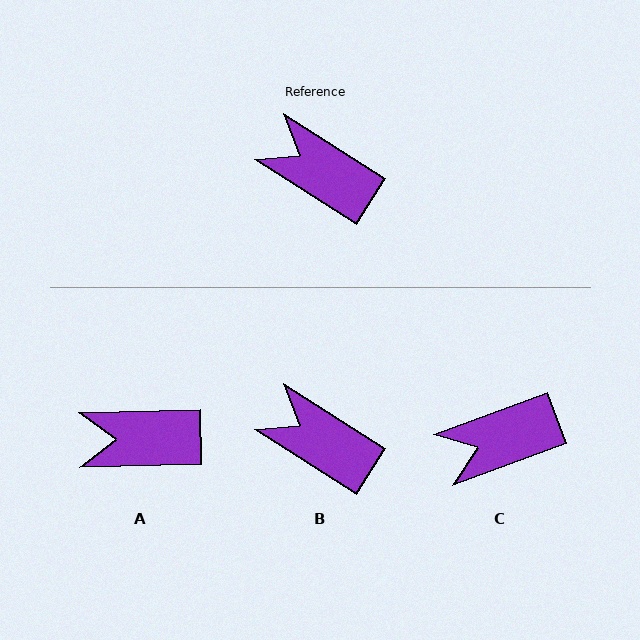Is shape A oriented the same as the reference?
No, it is off by about 34 degrees.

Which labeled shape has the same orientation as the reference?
B.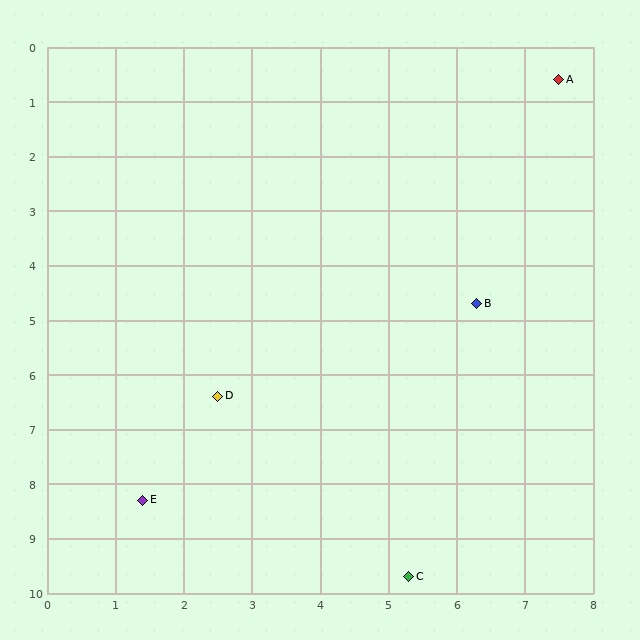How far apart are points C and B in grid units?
Points C and B are about 5.1 grid units apart.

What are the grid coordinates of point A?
Point A is at approximately (7.5, 0.6).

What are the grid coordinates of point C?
Point C is at approximately (5.3, 9.7).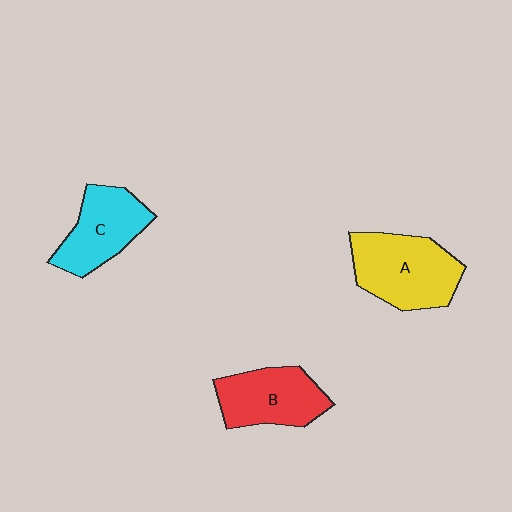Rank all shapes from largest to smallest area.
From largest to smallest: A (yellow), B (red), C (cyan).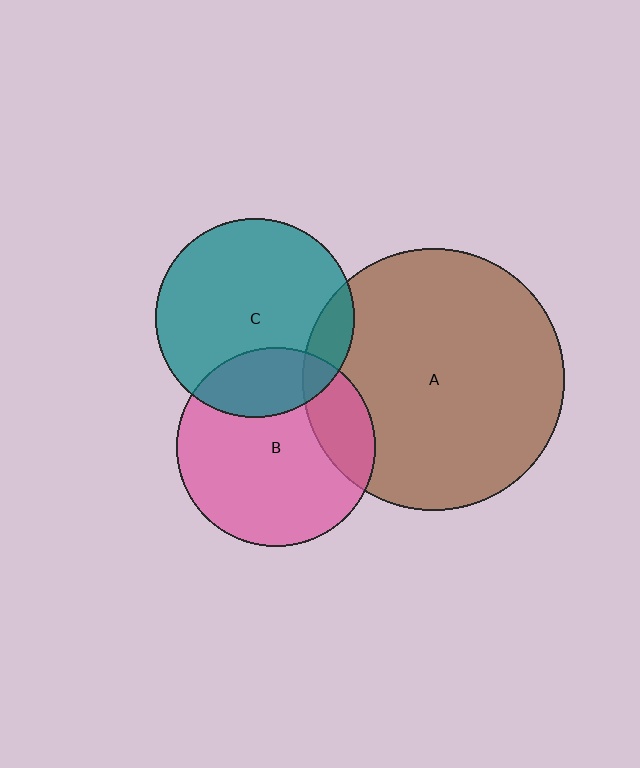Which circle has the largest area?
Circle A (brown).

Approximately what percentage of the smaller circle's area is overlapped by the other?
Approximately 20%.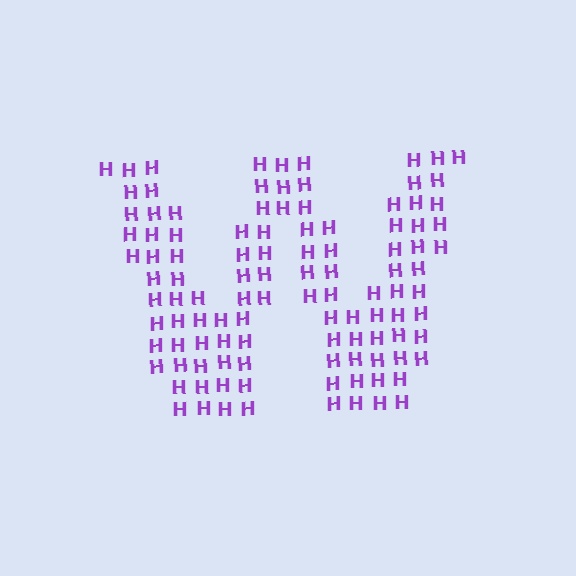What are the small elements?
The small elements are letter H's.